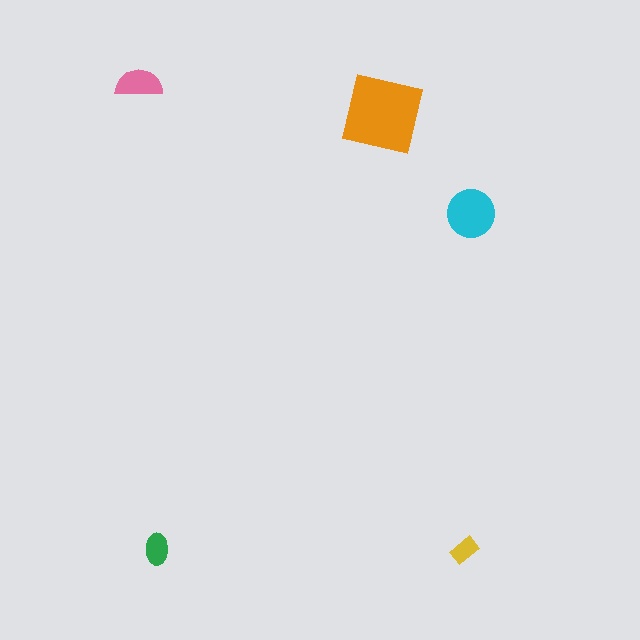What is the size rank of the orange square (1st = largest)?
1st.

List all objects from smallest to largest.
The yellow rectangle, the green ellipse, the pink semicircle, the cyan circle, the orange square.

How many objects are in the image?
There are 5 objects in the image.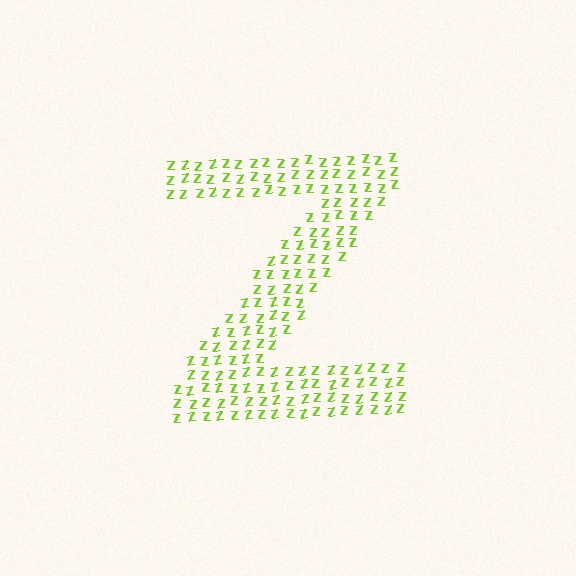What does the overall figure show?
The overall figure shows the letter Z.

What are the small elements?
The small elements are letter Z's.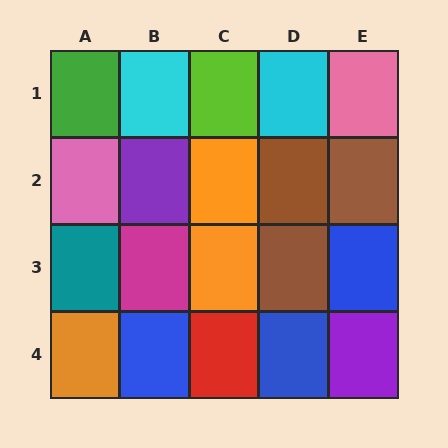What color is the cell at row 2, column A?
Pink.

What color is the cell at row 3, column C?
Orange.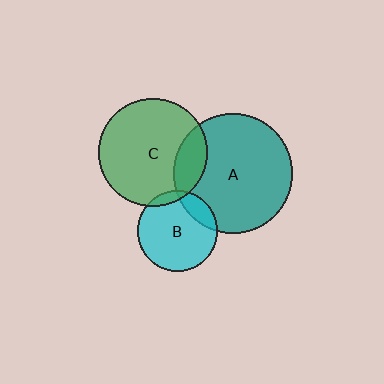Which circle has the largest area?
Circle A (teal).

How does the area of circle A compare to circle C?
Approximately 1.2 times.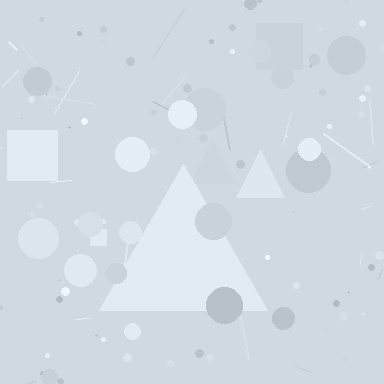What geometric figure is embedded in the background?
A triangle is embedded in the background.